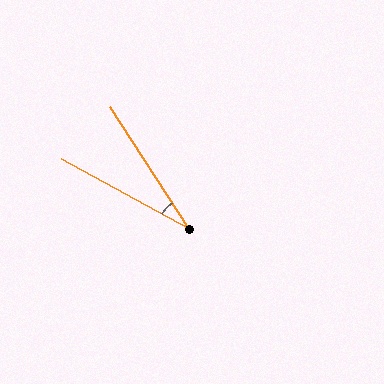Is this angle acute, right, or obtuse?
It is acute.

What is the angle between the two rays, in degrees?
Approximately 28 degrees.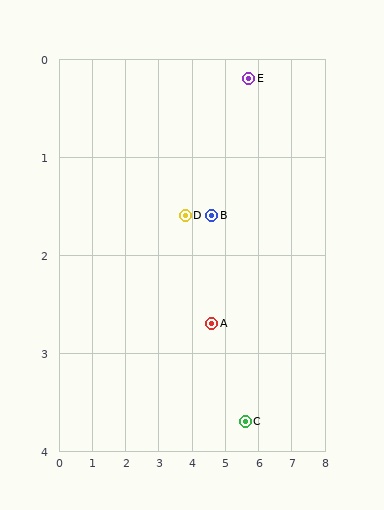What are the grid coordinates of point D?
Point D is at approximately (3.8, 1.6).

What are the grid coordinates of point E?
Point E is at approximately (5.7, 0.2).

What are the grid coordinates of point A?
Point A is at approximately (4.6, 2.7).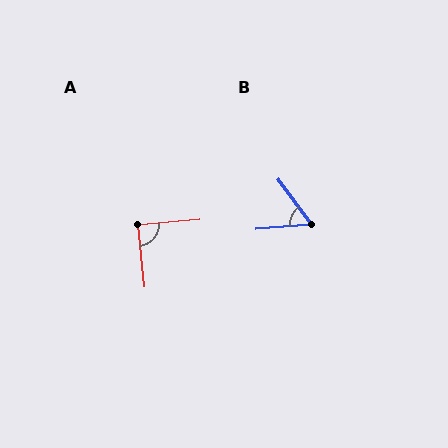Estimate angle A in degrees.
Approximately 89 degrees.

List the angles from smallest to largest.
B (58°), A (89°).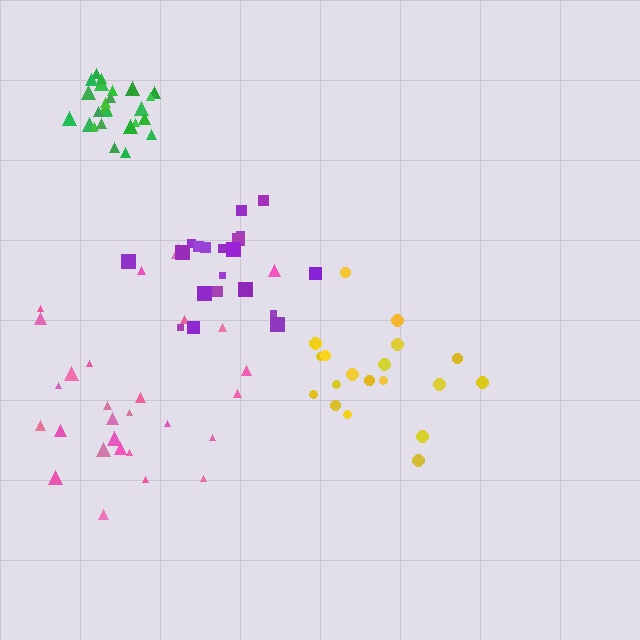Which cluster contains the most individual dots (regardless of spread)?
Pink (28).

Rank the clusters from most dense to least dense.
green, purple, pink, yellow.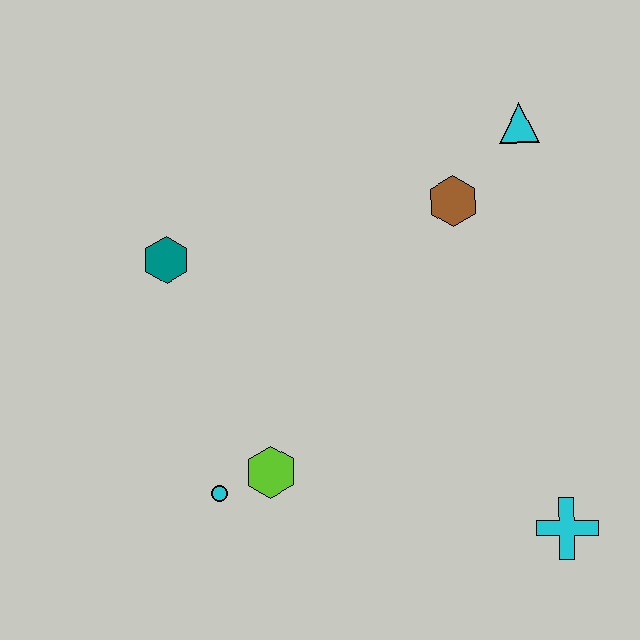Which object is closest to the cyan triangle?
The brown hexagon is closest to the cyan triangle.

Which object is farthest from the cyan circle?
The cyan triangle is farthest from the cyan circle.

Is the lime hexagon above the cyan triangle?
No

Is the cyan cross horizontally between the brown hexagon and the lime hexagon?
No